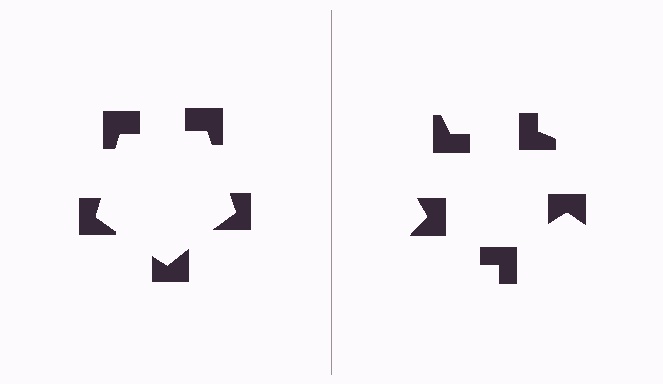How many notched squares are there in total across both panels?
10 — 5 on each side.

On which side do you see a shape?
An illusory pentagon appears on the left side. On the right side the wedge cuts are rotated, so no coherent shape forms.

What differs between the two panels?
The notched squares are positioned identically on both sides; only the wedge orientations differ. On the left they align to a pentagon; on the right they are misaligned.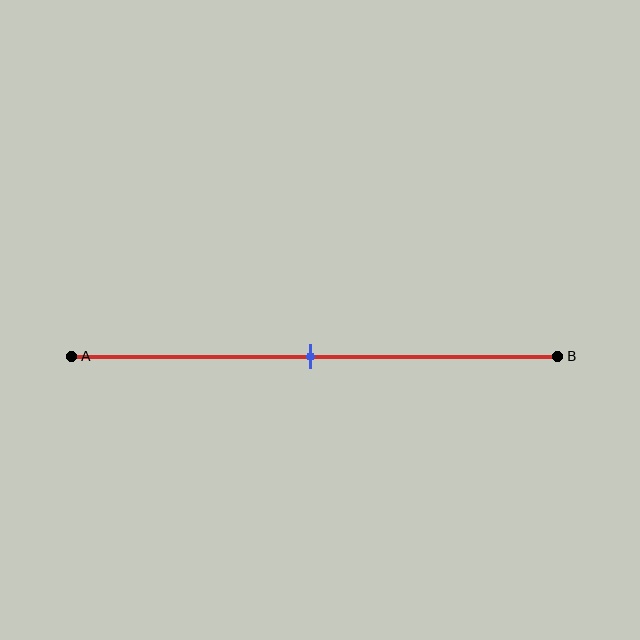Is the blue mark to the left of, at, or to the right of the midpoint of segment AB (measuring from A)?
The blue mark is approximately at the midpoint of segment AB.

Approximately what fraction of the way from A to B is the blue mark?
The blue mark is approximately 50% of the way from A to B.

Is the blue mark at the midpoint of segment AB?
Yes, the mark is approximately at the midpoint.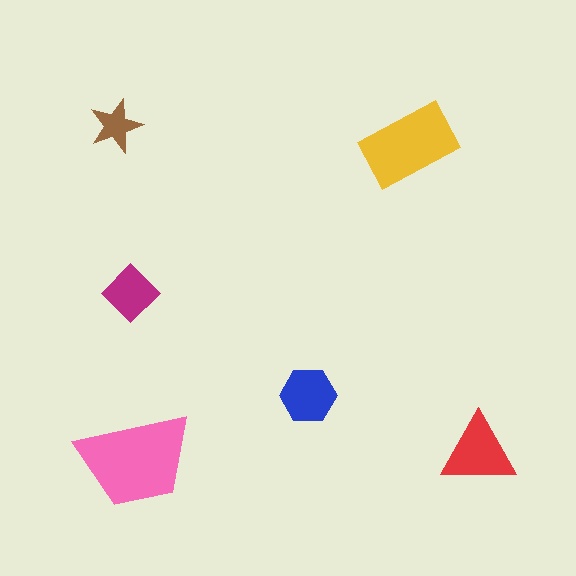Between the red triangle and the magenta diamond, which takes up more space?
The red triangle.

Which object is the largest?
The pink trapezoid.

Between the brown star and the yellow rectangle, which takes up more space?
The yellow rectangle.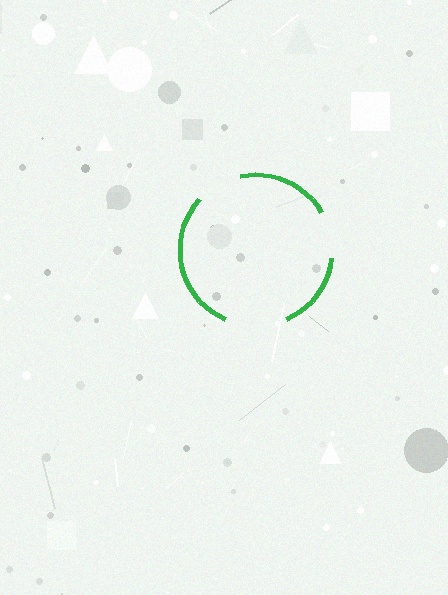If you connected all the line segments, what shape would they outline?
They would outline a circle.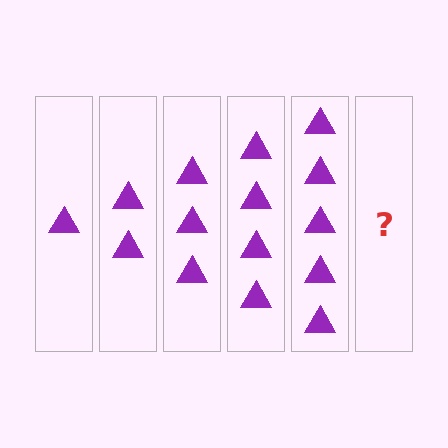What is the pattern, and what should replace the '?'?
The pattern is that each step adds one more triangle. The '?' should be 6 triangles.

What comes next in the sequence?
The next element should be 6 triangles.